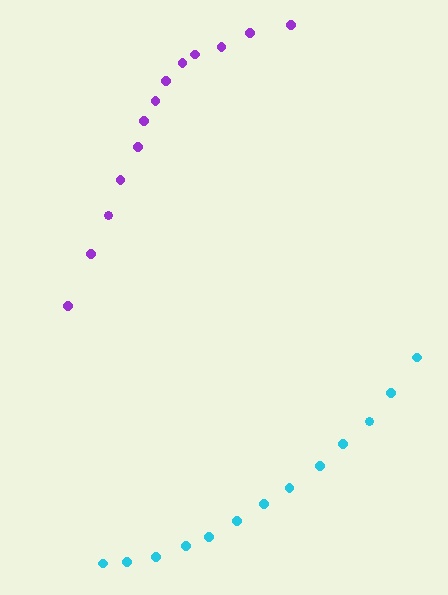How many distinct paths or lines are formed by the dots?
There are 2 distinct paths.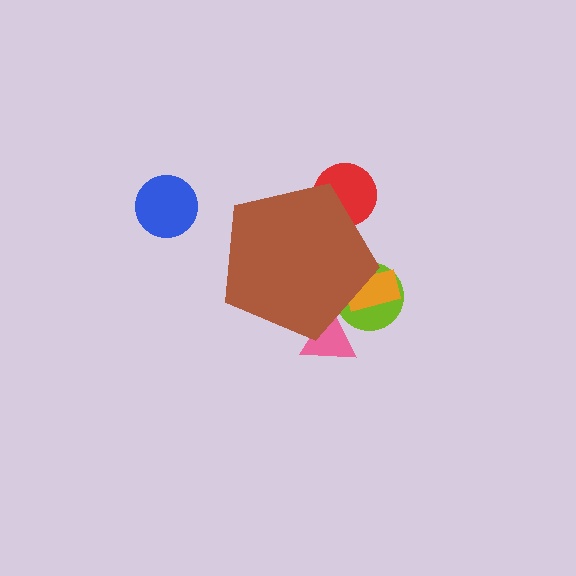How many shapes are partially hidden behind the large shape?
4 shapes are partially hidden.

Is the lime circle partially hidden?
Yes, the lime circle is partially hidden behind the brown pentagon.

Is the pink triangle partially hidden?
Yes, the pink triangle is partially hidden behind the brown pentagon.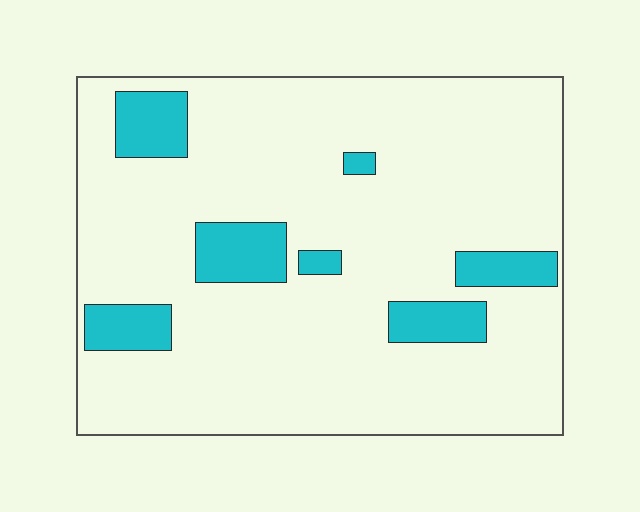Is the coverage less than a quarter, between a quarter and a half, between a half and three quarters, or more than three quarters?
Less than a quarter.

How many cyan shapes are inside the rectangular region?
7.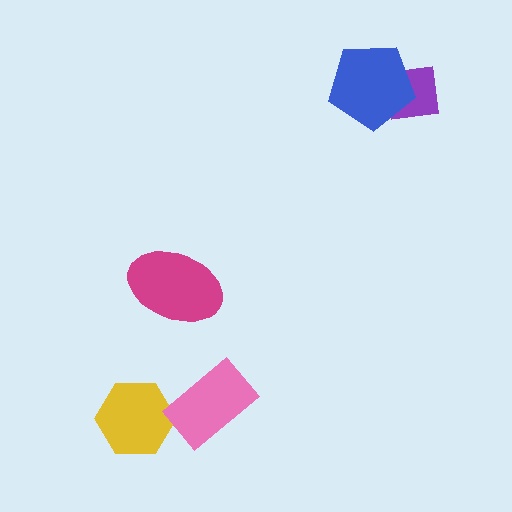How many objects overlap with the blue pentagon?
1 object overlaps with the blue pentagon.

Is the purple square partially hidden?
Yes, it is partially covered by another shape.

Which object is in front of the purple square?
The blue pentagon is in front of the purple square.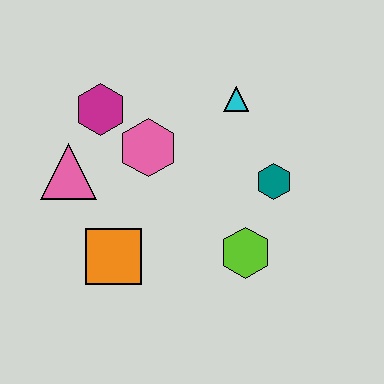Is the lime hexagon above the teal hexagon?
No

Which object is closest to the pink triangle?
The magenta hexagon is closest to the pink triangle.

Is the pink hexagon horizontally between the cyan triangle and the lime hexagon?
No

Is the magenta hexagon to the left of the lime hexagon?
Yes